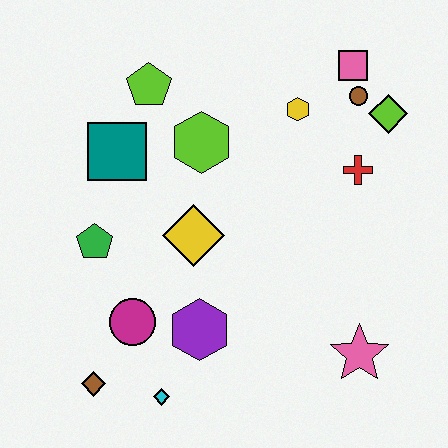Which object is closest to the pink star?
The purple hexagon is closest to the pink star.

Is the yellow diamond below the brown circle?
Yes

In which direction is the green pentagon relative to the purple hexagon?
The green pentagon is to the left of the purple hexagon.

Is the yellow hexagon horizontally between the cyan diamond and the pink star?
Yes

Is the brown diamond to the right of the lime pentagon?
No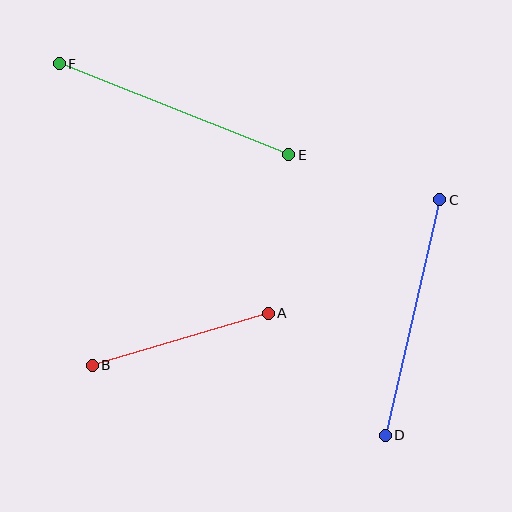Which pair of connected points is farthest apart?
Points E and F are farthest apart.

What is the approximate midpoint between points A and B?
The midpoint is at approximately (180, 339) pixels.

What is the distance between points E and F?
The distance is approximately 247 pixels.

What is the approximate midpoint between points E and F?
The midpoint is at approximately (174, 109) pixels.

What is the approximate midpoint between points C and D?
The midpoint is at approximately (413, 318) pixels.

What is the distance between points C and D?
The distance is approximately 242 pixels.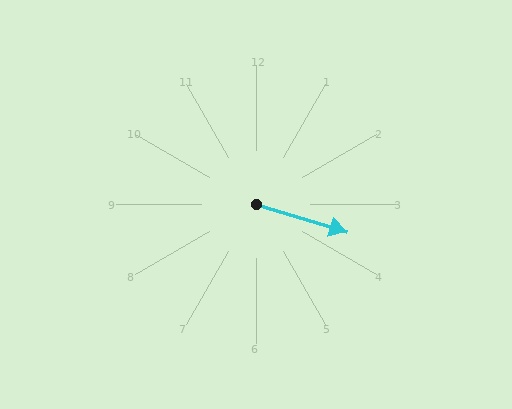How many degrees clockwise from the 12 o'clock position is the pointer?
Approximately 107 degrees.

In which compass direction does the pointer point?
East.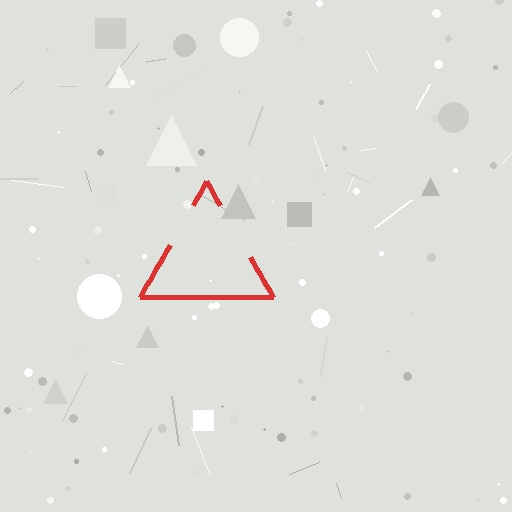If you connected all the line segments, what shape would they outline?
They would outline a triangle.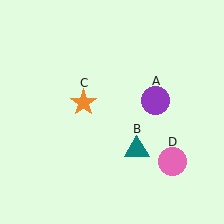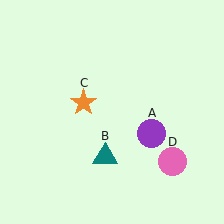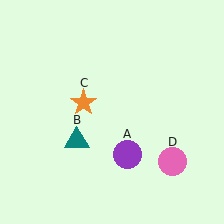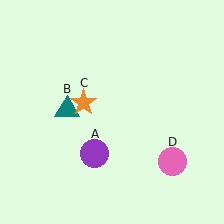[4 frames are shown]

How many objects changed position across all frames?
2 objects changed position: purple circle (object A), teal triangle (object B).